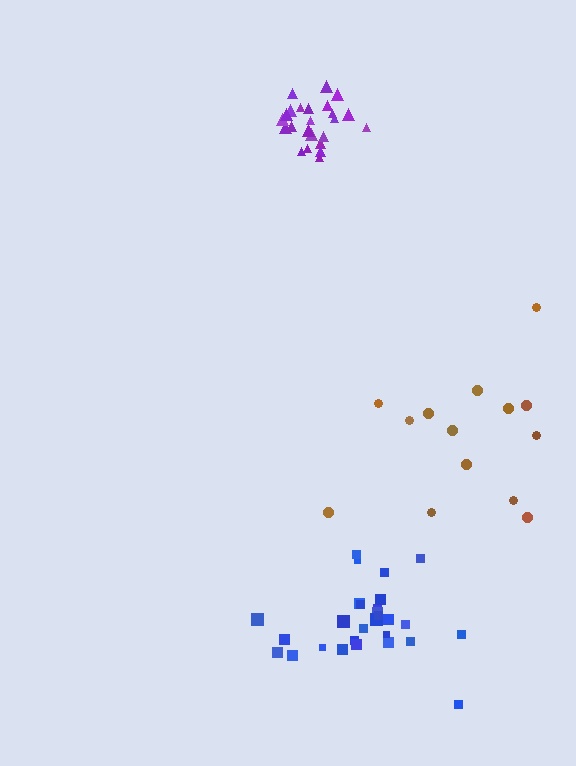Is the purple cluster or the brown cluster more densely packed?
Purple.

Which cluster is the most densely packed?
Purple.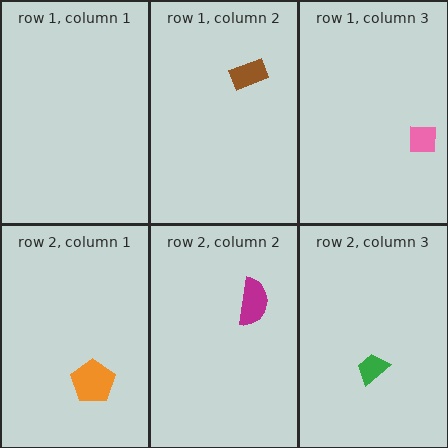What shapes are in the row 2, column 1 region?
The orange pentagon.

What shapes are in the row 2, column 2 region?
The magenta semicircle.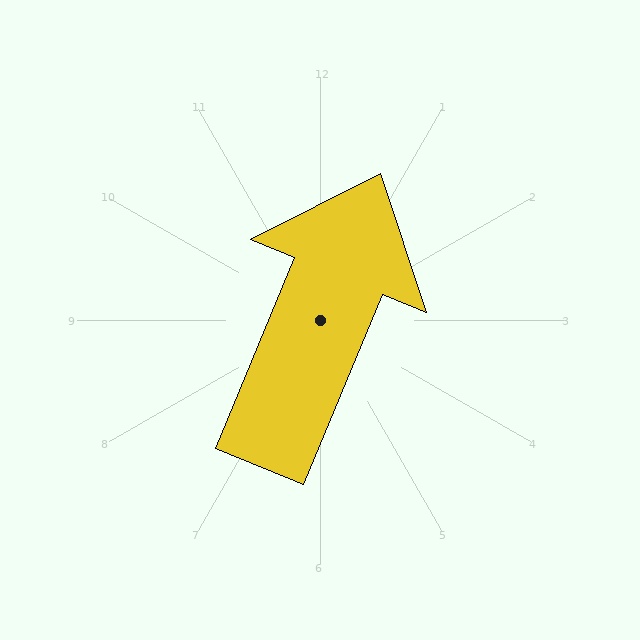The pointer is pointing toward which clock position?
Roughly 1 o'clock.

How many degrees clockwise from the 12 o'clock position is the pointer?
Approximately 22 degrees.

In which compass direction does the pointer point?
North.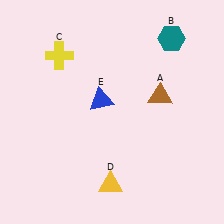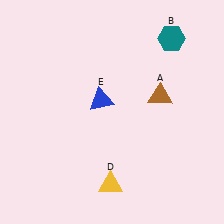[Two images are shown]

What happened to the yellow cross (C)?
The yellow cross (C) was removed in Image 2. It was in the top-left area of Image 1.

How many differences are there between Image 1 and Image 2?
There is 1 difference between the two images.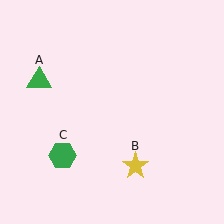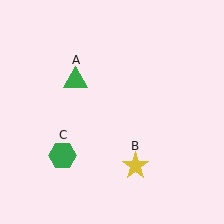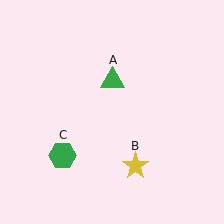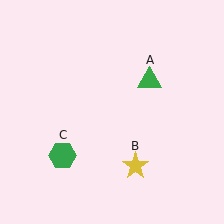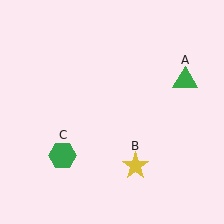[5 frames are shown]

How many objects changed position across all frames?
1 object changed position: green triangle (object A).